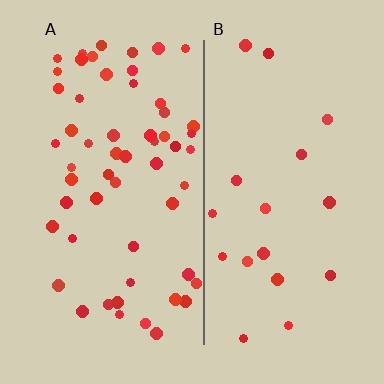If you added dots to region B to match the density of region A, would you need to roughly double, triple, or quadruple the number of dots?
Approximately triple.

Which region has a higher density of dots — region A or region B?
A (the left).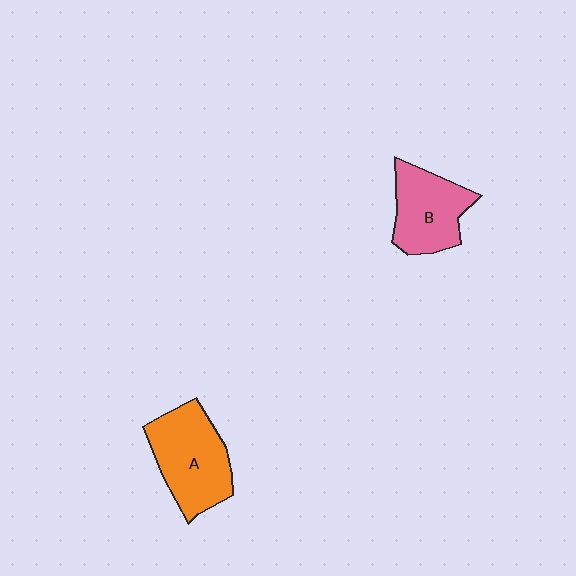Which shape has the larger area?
Shape A (orange).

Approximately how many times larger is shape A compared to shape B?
Approximately 1.2 times.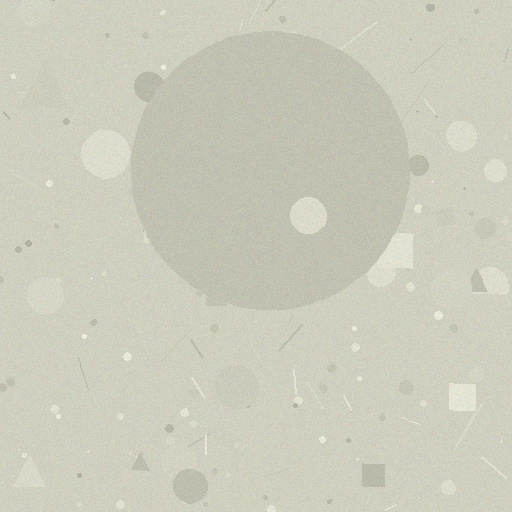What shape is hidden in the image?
A circle is hidden in the image.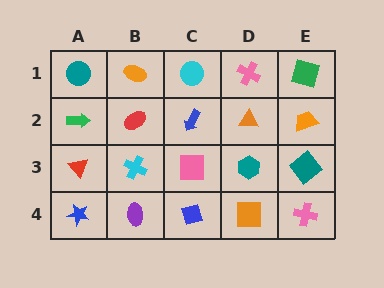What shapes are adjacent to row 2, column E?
A green square (row 1, column E), a teal diamond (row 3, column E), an orange triangle (row 2, column D).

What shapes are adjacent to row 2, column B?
An orange ellipse (row 1, column B), a cyan cross (row 3, column B), a green arrow (row 2, column A), a blue arrow (row 2, column C).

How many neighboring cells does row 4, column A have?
2.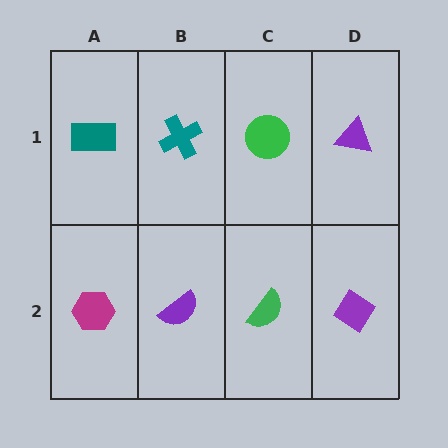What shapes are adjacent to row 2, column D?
A purple triangle (row 1, column D), a green semicircle (row 2, column C).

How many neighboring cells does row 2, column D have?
2.